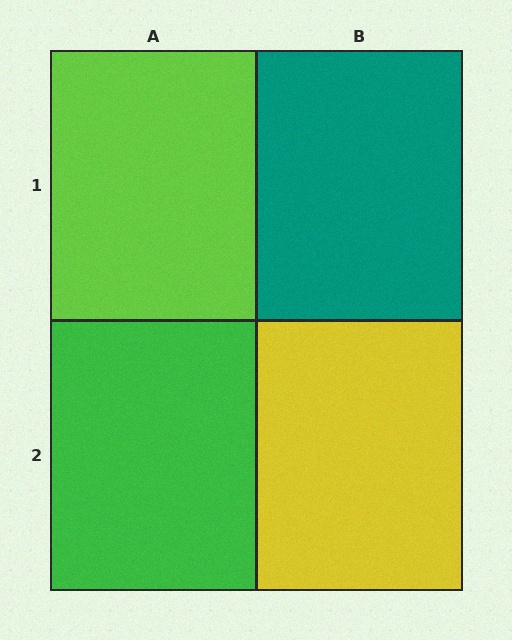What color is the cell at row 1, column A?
Lime.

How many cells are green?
1 cell is green.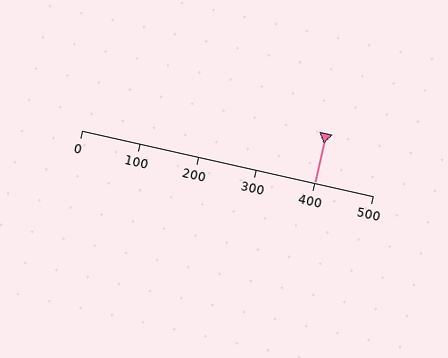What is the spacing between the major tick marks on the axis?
The major ticks are spaced 100 apart.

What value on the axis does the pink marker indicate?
The marker indicates approximately 400.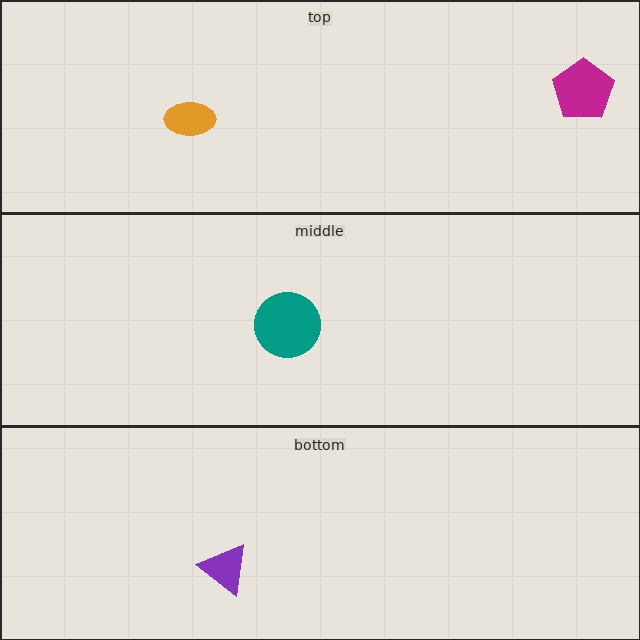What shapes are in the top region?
The orange ellipse, the magenta pentagon.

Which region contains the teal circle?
The middle region.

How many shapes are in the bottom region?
1.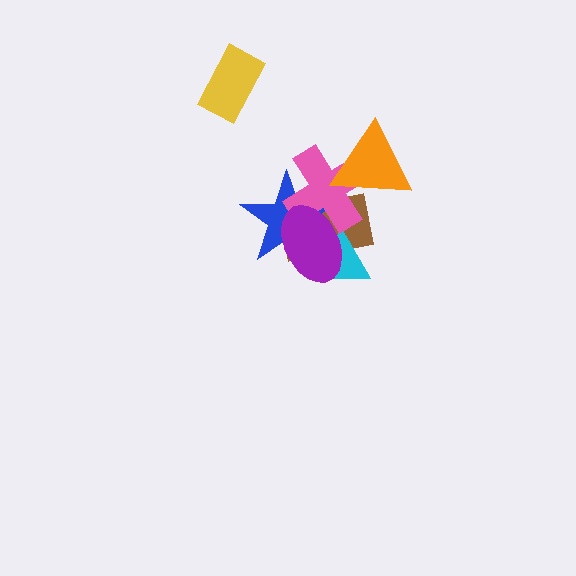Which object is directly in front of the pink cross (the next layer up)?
The orange triangle is directly in front of the pink cross.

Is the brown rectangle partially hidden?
Yes, it is partially covered by another shape.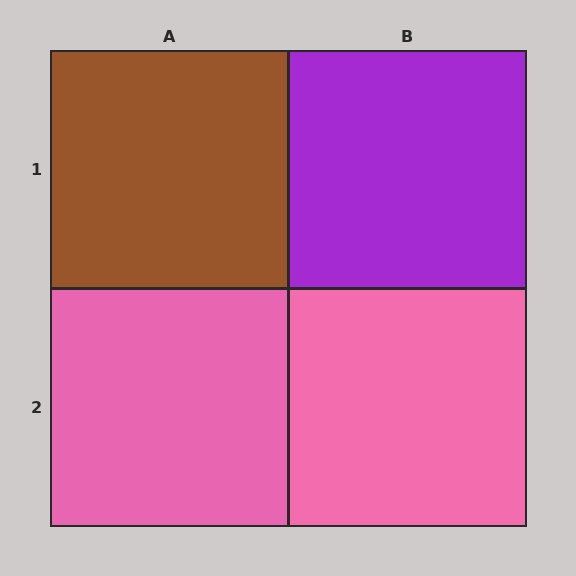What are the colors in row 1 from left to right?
Brown, purple.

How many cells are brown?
1 cell is brown.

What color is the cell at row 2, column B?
Pink.